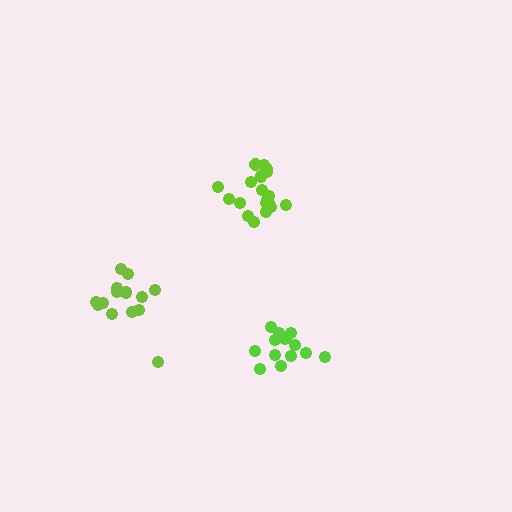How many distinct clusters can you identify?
There are 3 distinct clusters.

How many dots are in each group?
Group 1: 15 dots, Group 2: 19 dots, Group 3: 14 dots (48 total).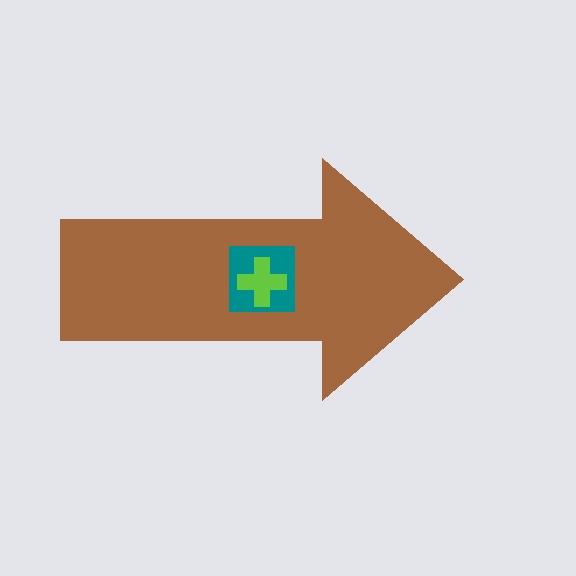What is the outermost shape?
The brown arrow.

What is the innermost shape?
The lime cross.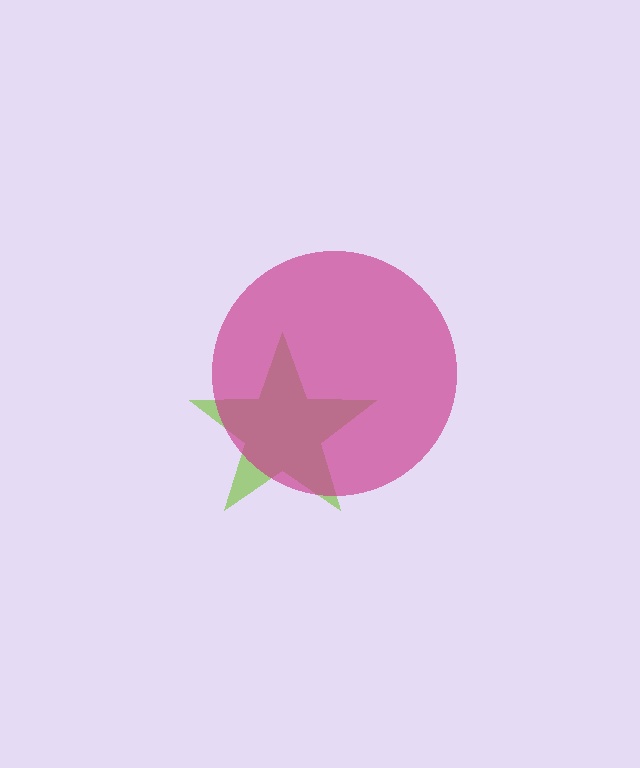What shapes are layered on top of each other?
The layered shapes are: a lime star, a magenta circle.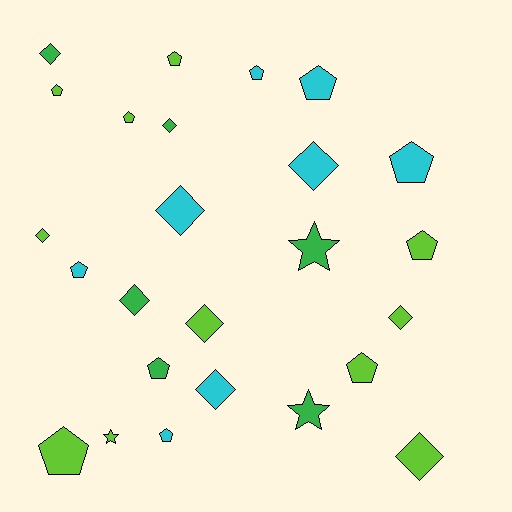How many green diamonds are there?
There are 3 green diamonds.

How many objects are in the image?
There are 25 objects.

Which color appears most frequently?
Lime, with 11 objects.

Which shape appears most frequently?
Pentagon, with 12 objects.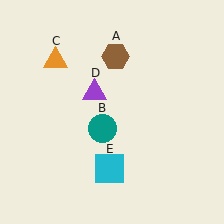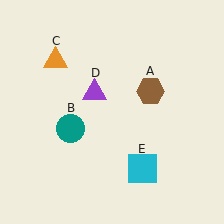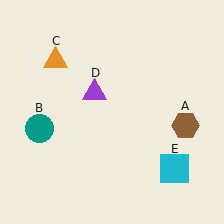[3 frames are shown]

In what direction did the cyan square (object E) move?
The cyan square (object E) moved right.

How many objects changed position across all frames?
3 objects changed position: brown hexagon (object A), teal circle (object B), cyan square (object E).